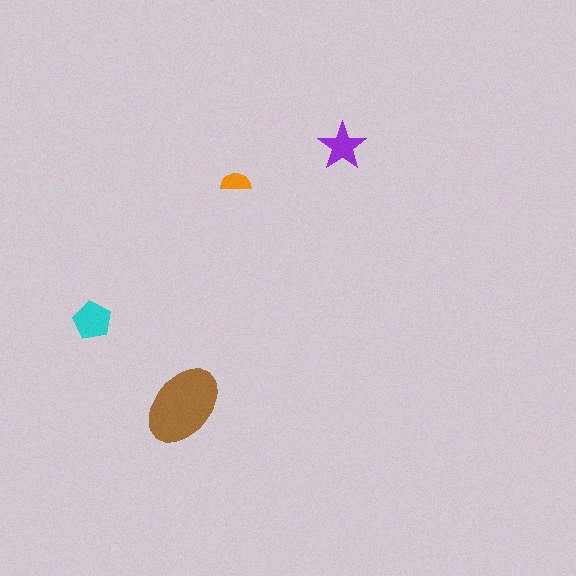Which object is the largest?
The brown ellipse.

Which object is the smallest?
The orange semicircle.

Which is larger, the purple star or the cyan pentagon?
The cyan pentagon.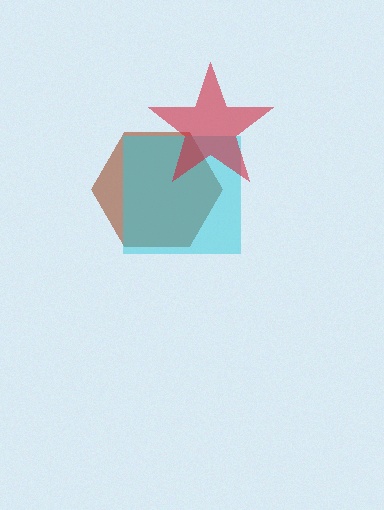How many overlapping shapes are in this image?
There are 3 overlapping shapes in the image.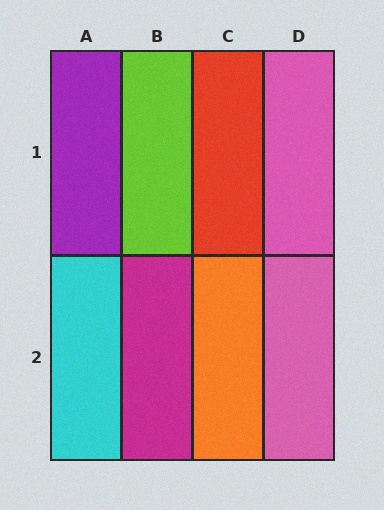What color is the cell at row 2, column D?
Pink.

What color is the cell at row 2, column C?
Orange.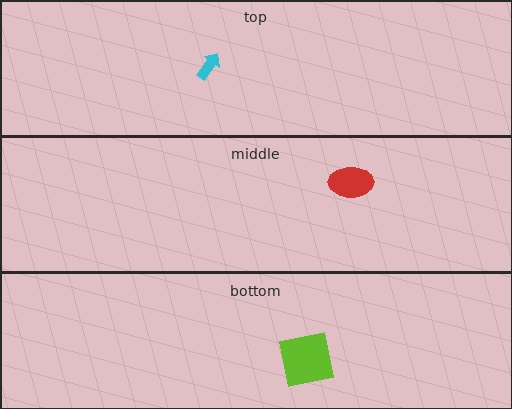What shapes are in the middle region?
The red ellipse.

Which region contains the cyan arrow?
The top region.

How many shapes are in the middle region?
1.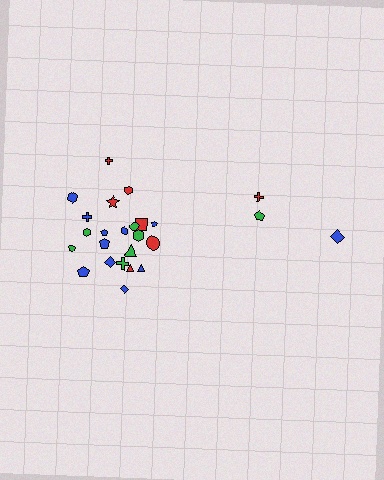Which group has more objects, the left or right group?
The left group.